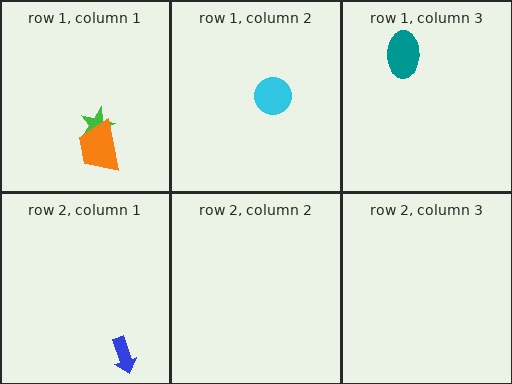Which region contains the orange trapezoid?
The row 1, column 1 region.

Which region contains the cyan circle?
The row 1, column 2 region.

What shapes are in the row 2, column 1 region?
The blue arrow.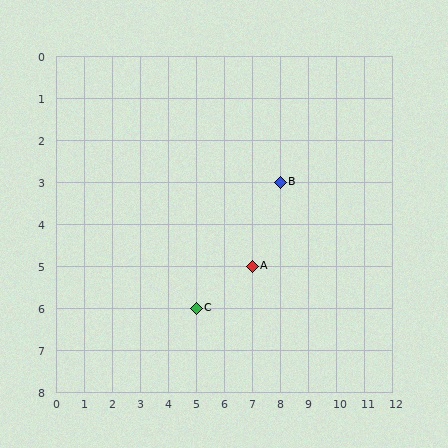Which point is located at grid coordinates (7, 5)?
Point A is at (7, 5).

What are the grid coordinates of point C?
Point C is at grid coordinates (5, 6).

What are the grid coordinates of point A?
Point A is at grid coordinates (7, 5).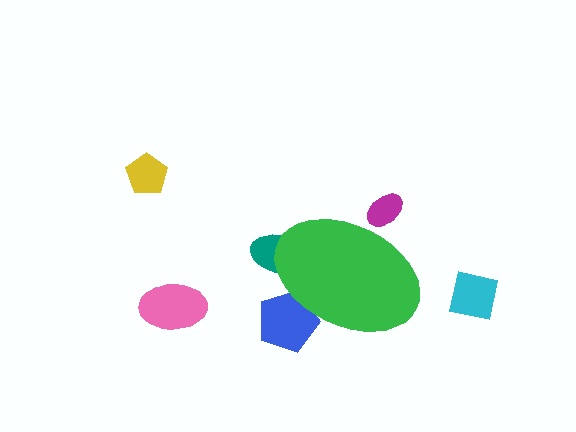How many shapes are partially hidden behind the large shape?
3 shapes are partially hidden.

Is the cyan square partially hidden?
No, the cyan square is fully visible.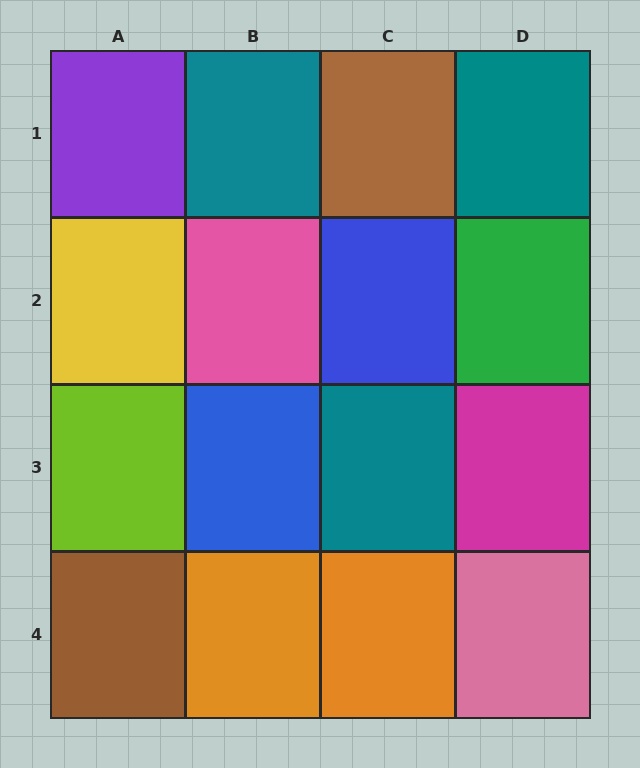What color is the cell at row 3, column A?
Lime.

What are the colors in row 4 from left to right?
Brown, orange, orange, pink.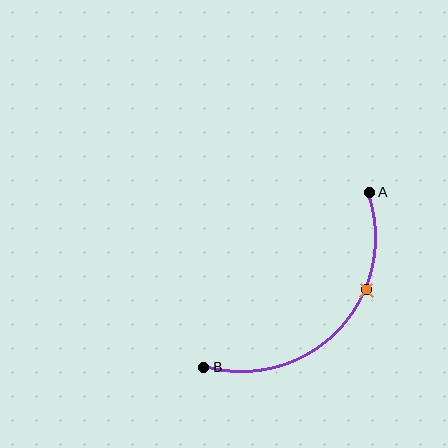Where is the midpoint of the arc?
The arc midpoint is the point on the curve farthest from the straight line joining A and B. It sits below and to the right of that line.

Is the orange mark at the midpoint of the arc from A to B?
No. The orange mark lies on the arc but is closer to endpoint A. The arc midpoint would be at the point on the curve equidistant along the arc from both A and B.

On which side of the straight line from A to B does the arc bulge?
The arc bulges below and to the right of the straight line connecting A and B.